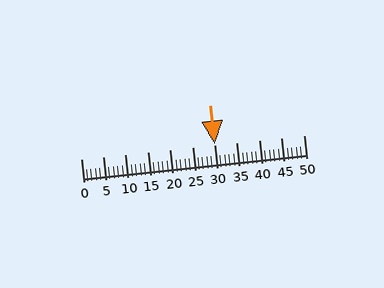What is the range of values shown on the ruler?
The ruler shows values from 0 to 50.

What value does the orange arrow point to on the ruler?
The orange arrow points to approximately 30.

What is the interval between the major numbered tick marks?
The major tick marks are spaced 5 units apart.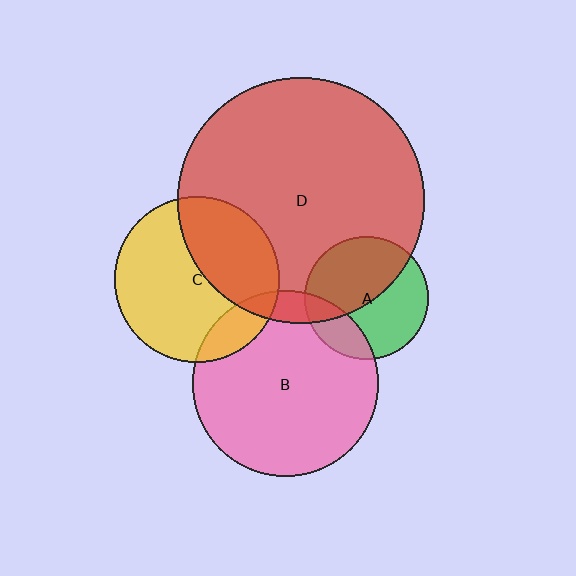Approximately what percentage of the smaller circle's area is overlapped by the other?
Approximately 20%.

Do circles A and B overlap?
Yes.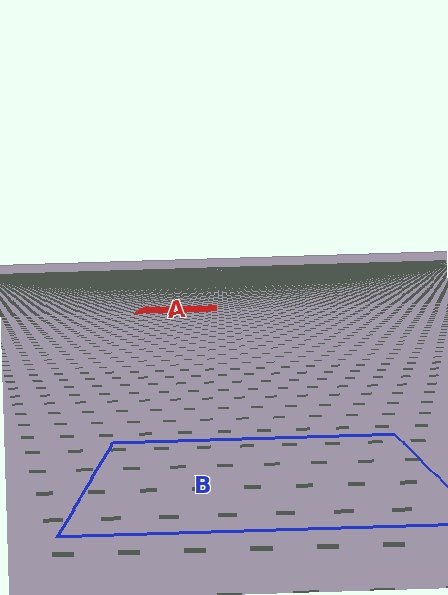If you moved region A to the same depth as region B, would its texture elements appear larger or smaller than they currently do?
They would appear larger. At a closer depth, the same texture elements are projected at a bigger on-screen size.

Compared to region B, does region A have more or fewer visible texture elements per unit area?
Region A has more texture elements per unit area — they are packed more densely because it is farther away.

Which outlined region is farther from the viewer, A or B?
Region A is farther from the viewer — the texture elements inside it appear smaller and more densely packed.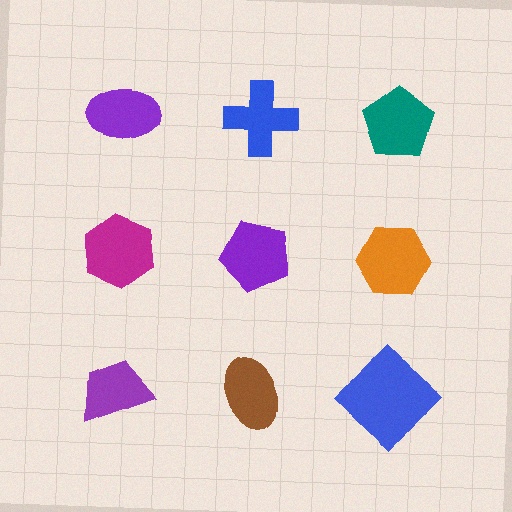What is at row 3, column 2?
A brown ellipse.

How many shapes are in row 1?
3 shapes.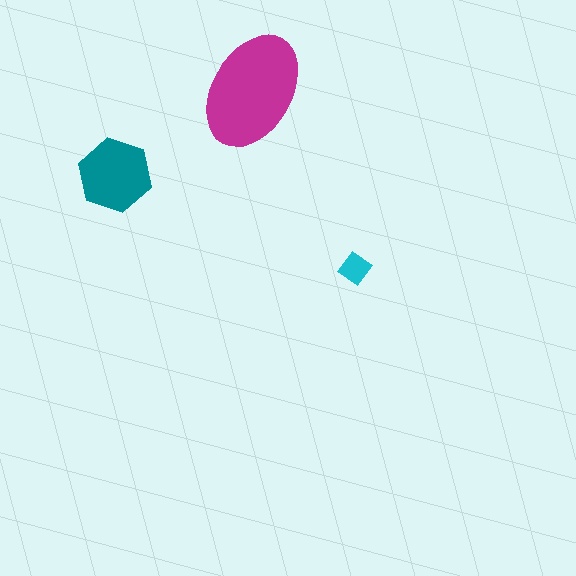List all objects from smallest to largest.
The cyan diamond, the teal hexagon, the magenta ellipse.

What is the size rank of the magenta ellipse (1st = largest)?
1st.